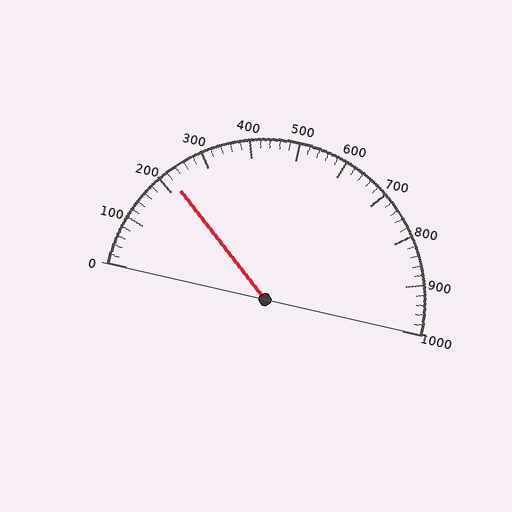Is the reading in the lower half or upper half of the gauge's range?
The reading is in the lower half of the range (0 to 1000).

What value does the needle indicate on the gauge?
The needle indicates approximately 220.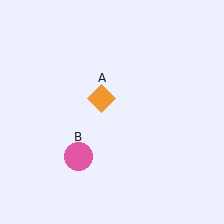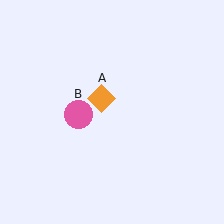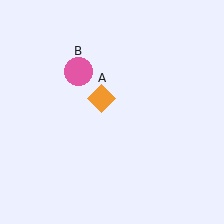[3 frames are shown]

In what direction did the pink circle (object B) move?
The pink circle (object B) moved up.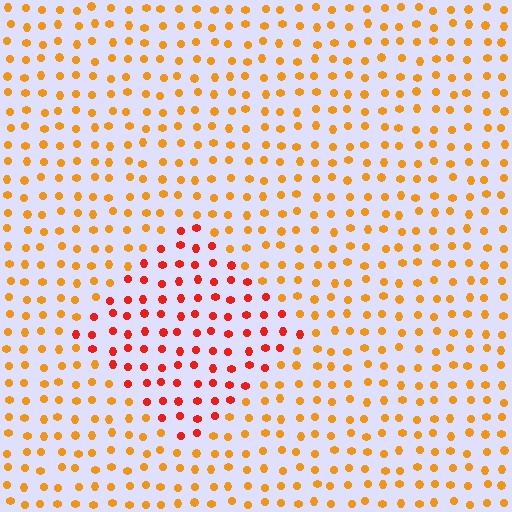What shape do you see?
I see a diamond.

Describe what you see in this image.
The image is filled with small orange elements in a uniform arrangement. A diamond-shaped region is visible where the elements are tinted to a slightly different hue, forming a subtle color boundary.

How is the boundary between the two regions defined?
The boundary is defined purely by a slight shift in hue (about 34 degrees). Spacing, size, and orientation are identical on both sides.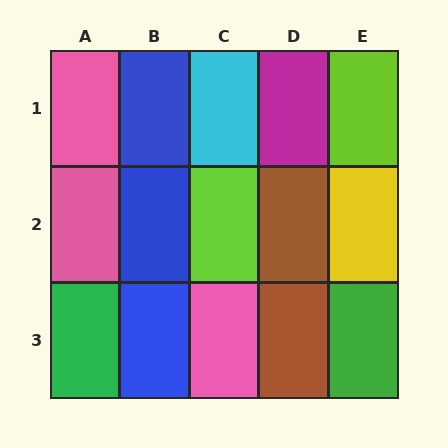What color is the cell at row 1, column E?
Lime.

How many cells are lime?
2 cells are lime.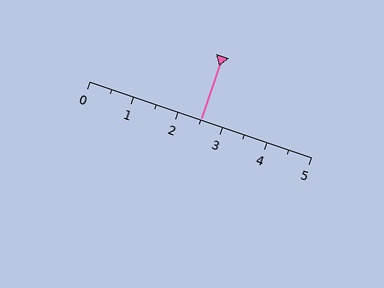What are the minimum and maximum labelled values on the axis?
The axis runs from 0 to 5.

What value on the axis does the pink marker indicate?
The marker indicates approximately 2.5.